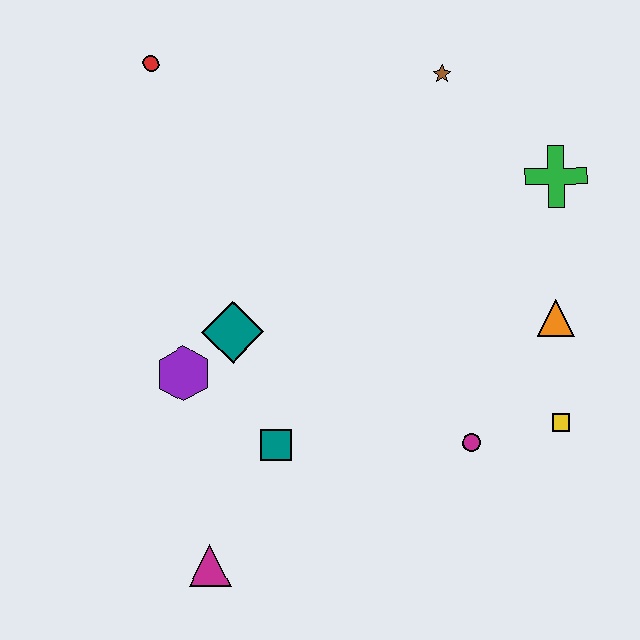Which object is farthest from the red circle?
The yellow square is farthest from the red circle.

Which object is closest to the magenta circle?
The yellow square is closest to the magenta circle.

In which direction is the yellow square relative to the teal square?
The yellow square is to the right of the teal square.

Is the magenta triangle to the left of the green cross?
Yes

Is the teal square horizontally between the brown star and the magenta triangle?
Yes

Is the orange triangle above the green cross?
No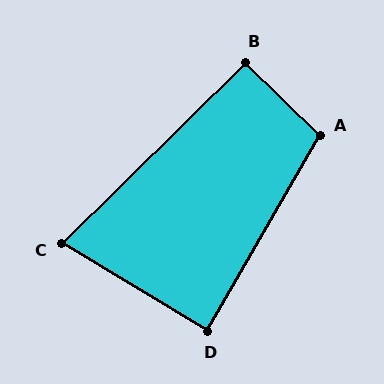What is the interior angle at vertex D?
Approximately 89 degrees (approximately right).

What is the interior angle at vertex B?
Approximately 91 degrees (approximately right).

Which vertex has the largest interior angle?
A, at approximately 104 degrees.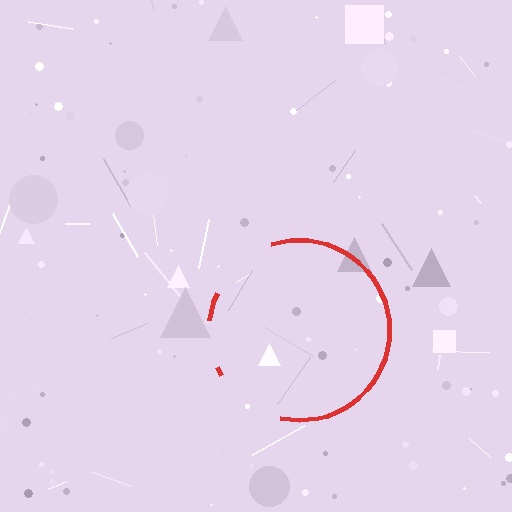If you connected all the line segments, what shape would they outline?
They would outline a circle.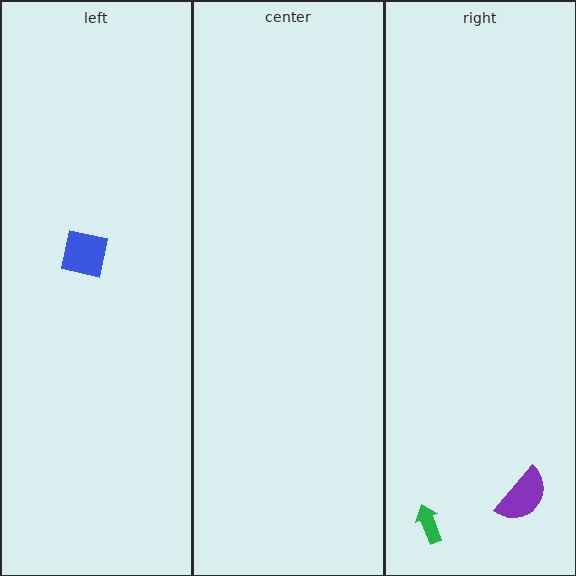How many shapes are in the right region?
2.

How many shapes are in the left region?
1.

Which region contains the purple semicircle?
The right region.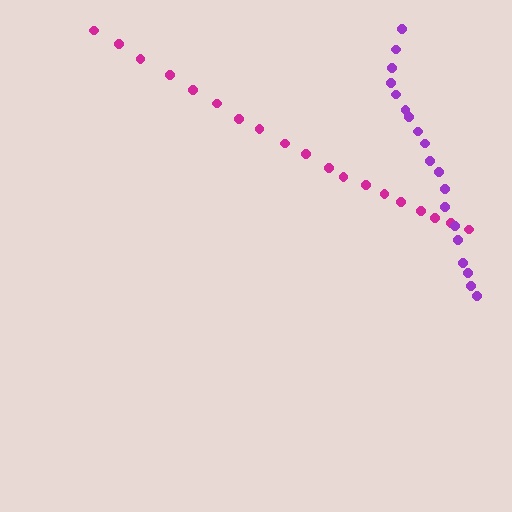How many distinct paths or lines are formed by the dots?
There are 2 distinct paths.